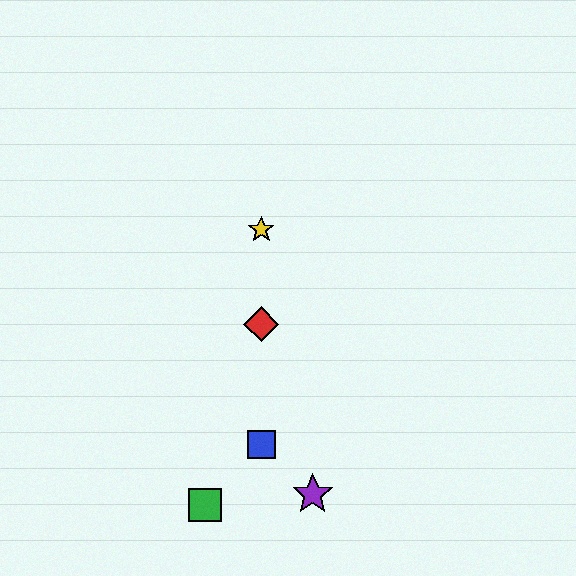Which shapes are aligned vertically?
The red diamond, the blue square, the yellow star are aligned vertically.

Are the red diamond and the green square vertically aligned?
No, the red diamond is at x≈261 and the green square is at x≈205.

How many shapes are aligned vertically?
3 shapes (the red diamond, the blue square, the yellow star) are aligned vertically.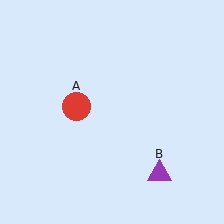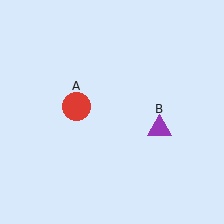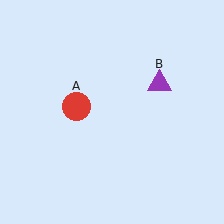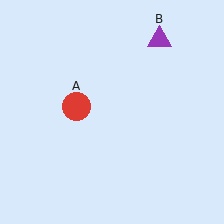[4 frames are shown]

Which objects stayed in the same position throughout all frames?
Red circle (object A) remained stationary.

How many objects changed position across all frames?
1 object changed position: purple triangle (object B).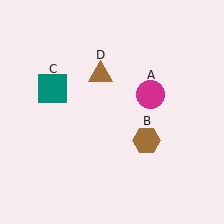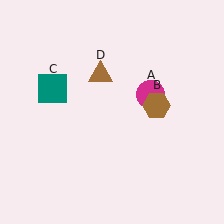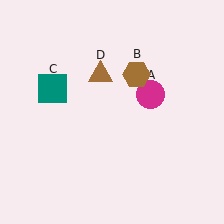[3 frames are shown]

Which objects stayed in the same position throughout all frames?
Magenta circle (object A) and teal square (object C) and brown triangle (object D) remained stationary.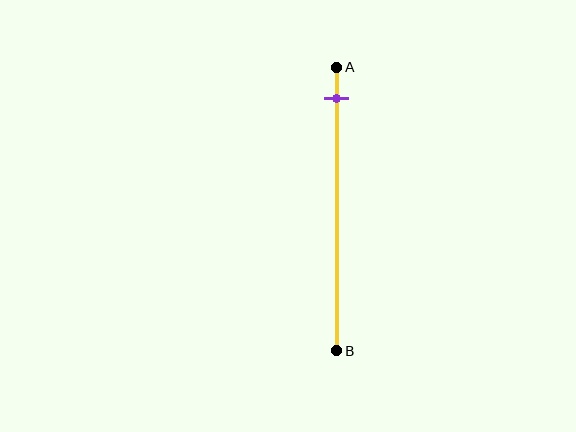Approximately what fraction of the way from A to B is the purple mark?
The purple mark is approximately 10% of the way from A to B.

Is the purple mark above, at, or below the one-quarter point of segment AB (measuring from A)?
The purple mark is above the one-quarter point of segment AB.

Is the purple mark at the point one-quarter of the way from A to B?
No, the mark is at about 10% from A, not at the 25% one-quarter point.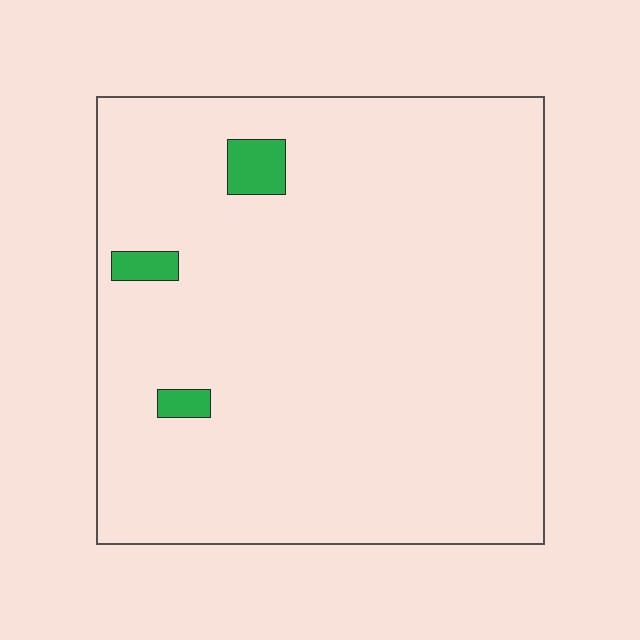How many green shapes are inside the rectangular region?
3.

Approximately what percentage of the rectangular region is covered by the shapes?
Approximately 5%.